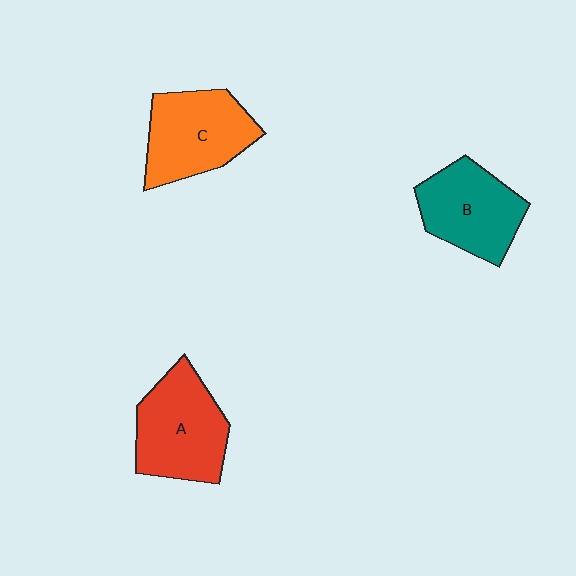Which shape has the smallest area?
Shape B (teal).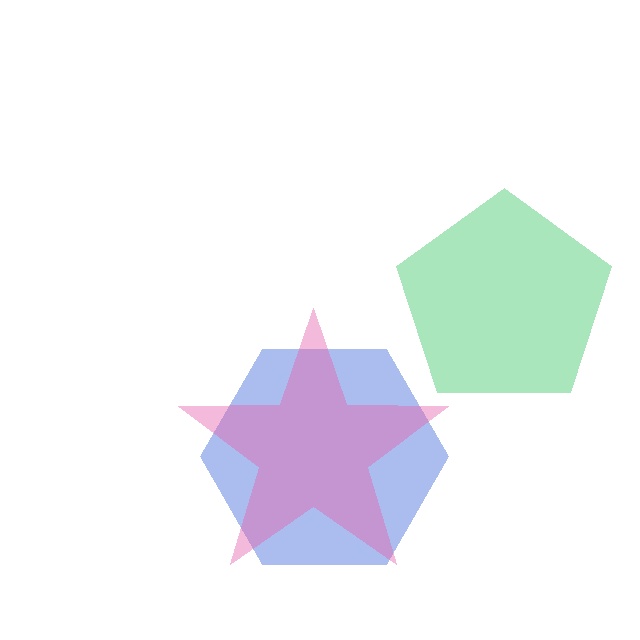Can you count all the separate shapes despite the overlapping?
Yes, there are 3 separate shapes.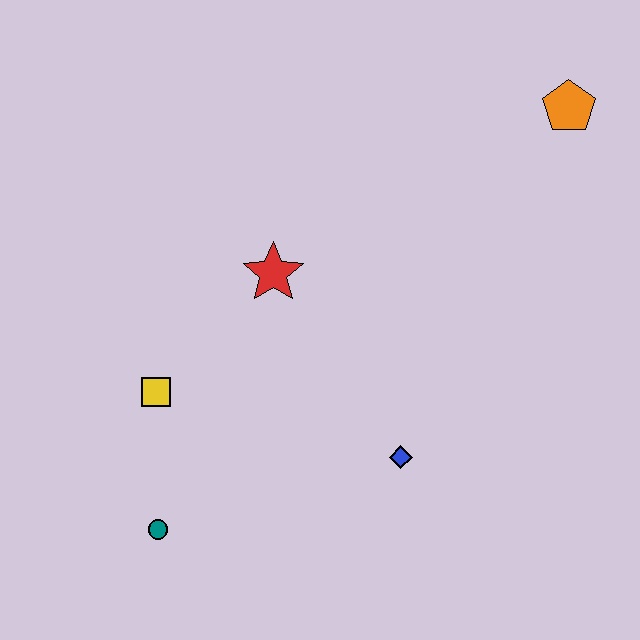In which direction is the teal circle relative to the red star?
The teal circle is below the red star.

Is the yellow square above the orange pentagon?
No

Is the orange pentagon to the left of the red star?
No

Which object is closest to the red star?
The yellow square is closest to the red star.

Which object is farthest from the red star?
The orange pentagon is farthest from the red star.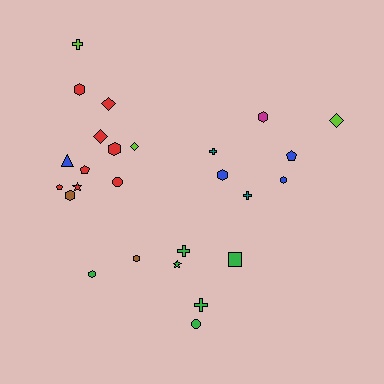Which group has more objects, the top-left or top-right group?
The top-left group.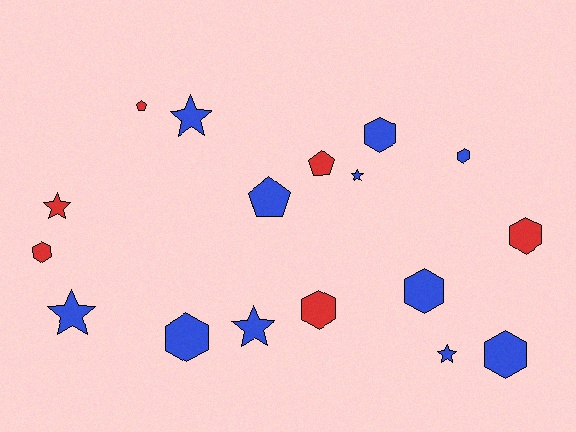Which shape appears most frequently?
Hexagon, with 8 objects.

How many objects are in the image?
There are 17 objects.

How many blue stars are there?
There are 5 blue stars.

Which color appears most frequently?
Blue, with 11 objects.